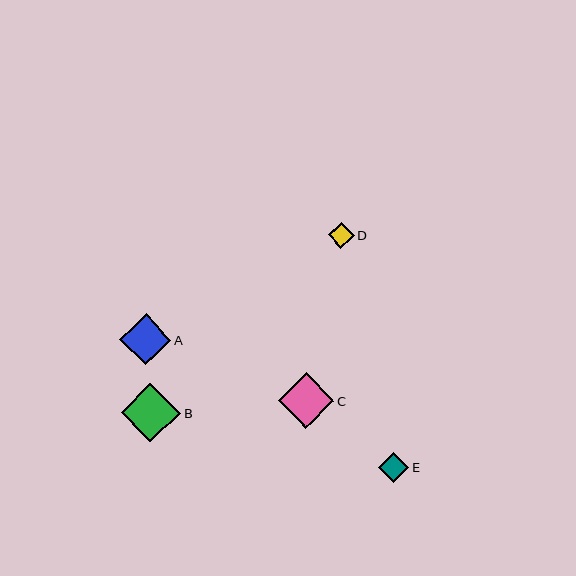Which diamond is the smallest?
Diamond D is the smallest with a size of approximately 25 pixels.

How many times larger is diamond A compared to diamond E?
Diamond A is approximately 1.7 times the size of diamond E.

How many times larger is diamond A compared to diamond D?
Diamond A is approximately 2.0 times the size of diamond D.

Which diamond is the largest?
Diamond B is the largest with a size of approximately 59 pixels.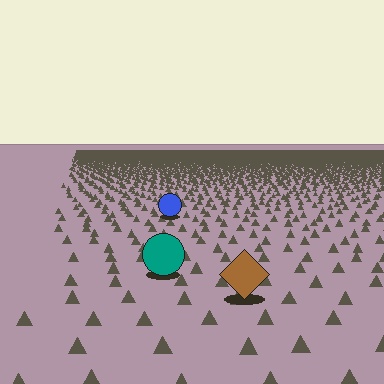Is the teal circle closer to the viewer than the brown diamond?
No. The brown diamond is closer — you can tell from the texture gradient: the ground texture is coarser near it.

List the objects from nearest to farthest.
From nearest to farthest: the brown diamond, the teal circle, the blue circle.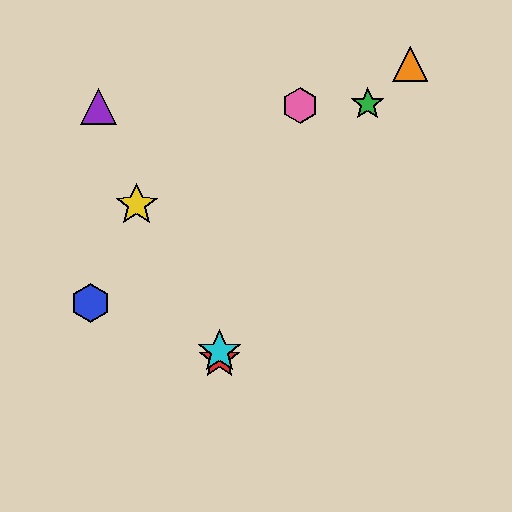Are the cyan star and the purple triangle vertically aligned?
No, the cyan star is at x≈219 and the purple triangle is at x≈98.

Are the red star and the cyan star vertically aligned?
Yes, both are at x≈219.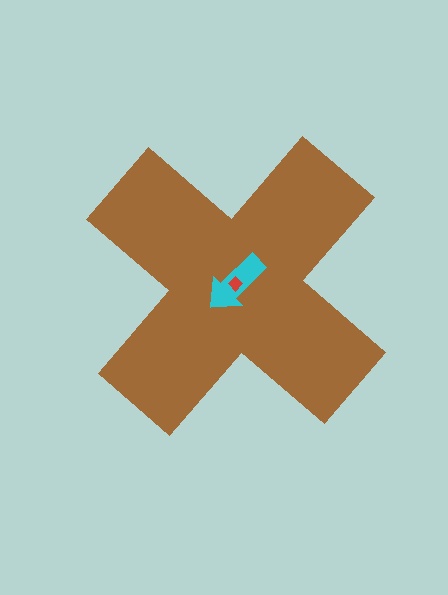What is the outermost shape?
The brown cross.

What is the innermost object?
The red diamond.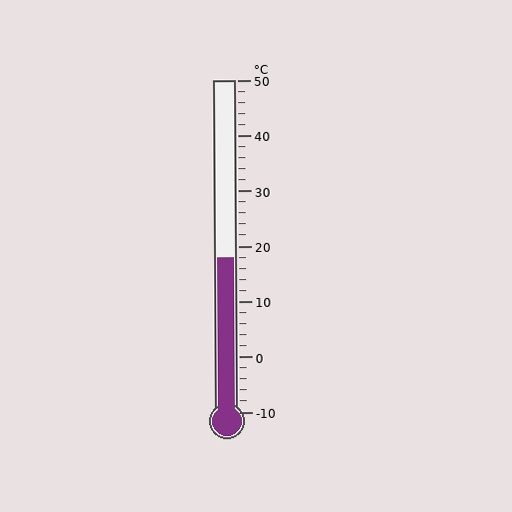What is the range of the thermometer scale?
The thermometer scale ranges from -10°C to 50°C.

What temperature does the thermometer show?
The thermometer shows approximately 18°C.